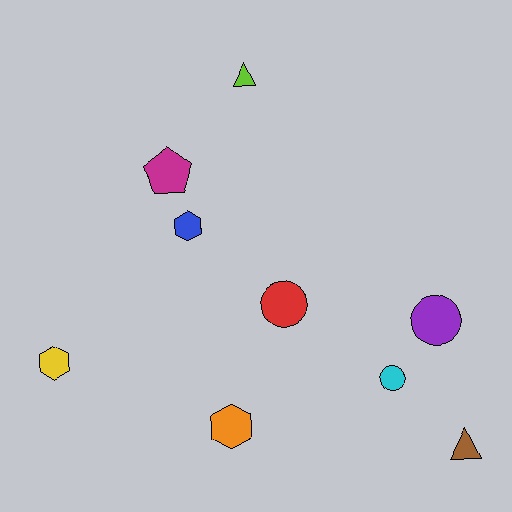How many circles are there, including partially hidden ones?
There are 3 circles.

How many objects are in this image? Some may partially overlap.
There are 9 objects.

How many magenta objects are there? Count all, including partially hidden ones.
There is 1 magenta object.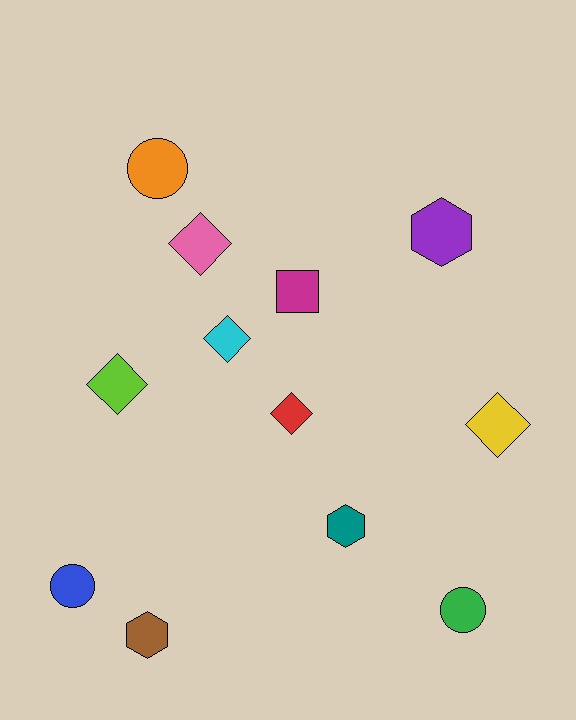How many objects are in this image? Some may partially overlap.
There are 12 objects.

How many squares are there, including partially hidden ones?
There is 1 square.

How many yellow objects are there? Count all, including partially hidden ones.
There is 1 yellow object.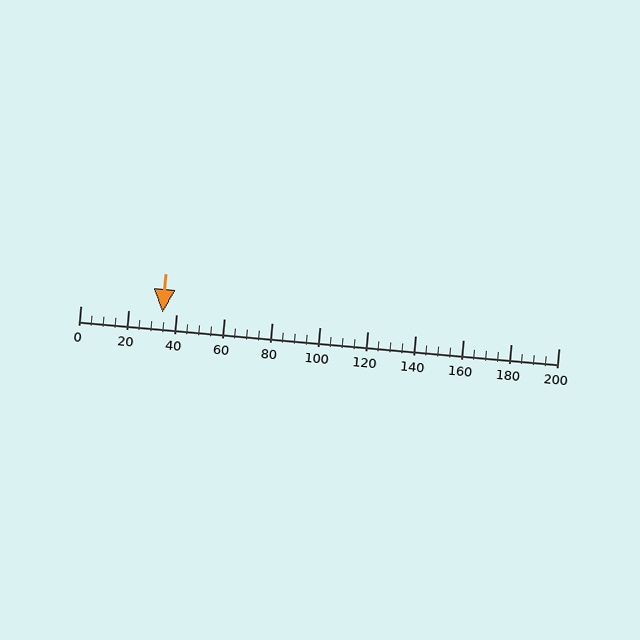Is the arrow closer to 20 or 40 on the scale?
The arrow is closer to 40.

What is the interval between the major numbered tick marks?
The major tick marks are spaced 20 units apart.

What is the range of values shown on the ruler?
The ruler shows values from 0 to 200.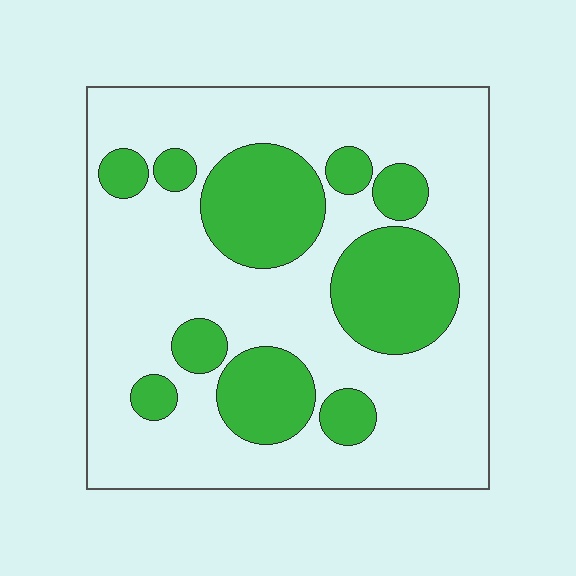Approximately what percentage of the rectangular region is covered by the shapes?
Approximately 30%.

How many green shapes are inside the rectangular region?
10.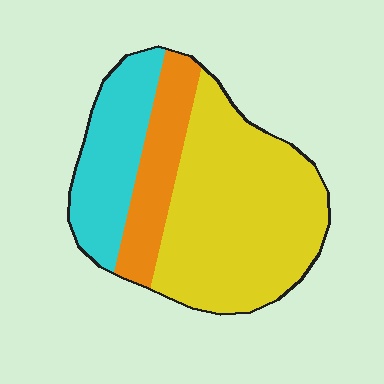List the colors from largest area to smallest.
From largest to smallest: yellow, cyan, orange.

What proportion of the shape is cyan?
Cyan covers roughly 25% of the shape.